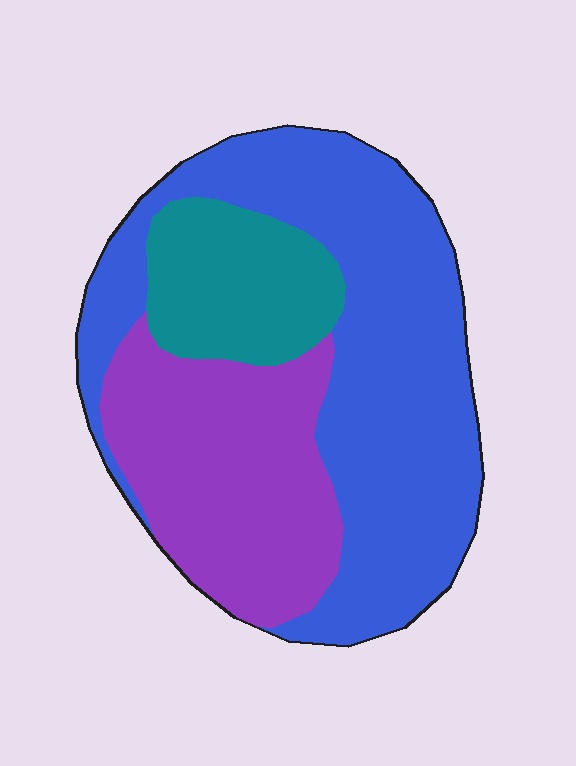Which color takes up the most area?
Blue, at roughly 55%.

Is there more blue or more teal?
Blue.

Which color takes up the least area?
Teal, at roughly 15%.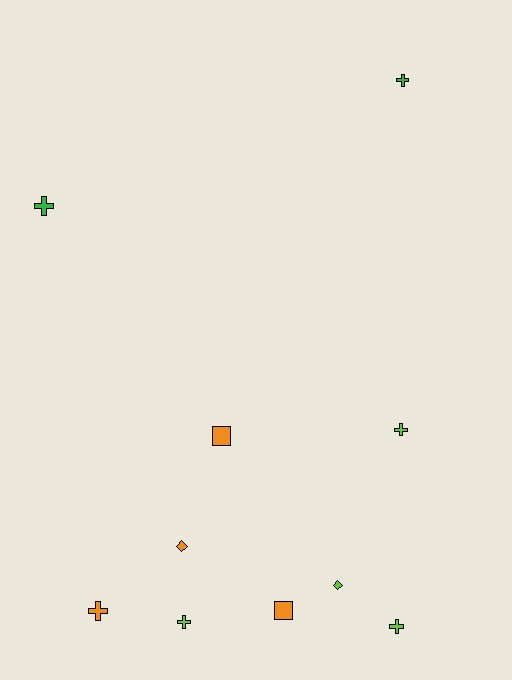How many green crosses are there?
There are 2 green crosses.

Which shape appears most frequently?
Cross, with 6 objects.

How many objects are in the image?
There are 10 objects.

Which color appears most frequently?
Orange, with 4 objects.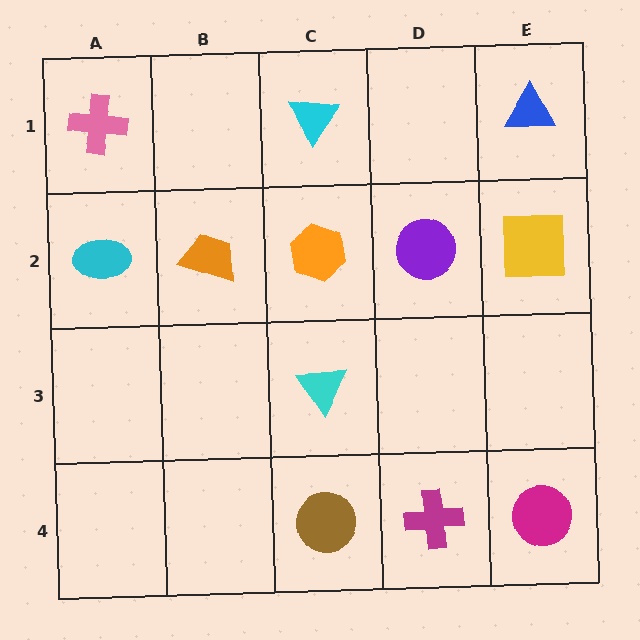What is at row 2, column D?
A purple circle.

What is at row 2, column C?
An orange hexagon.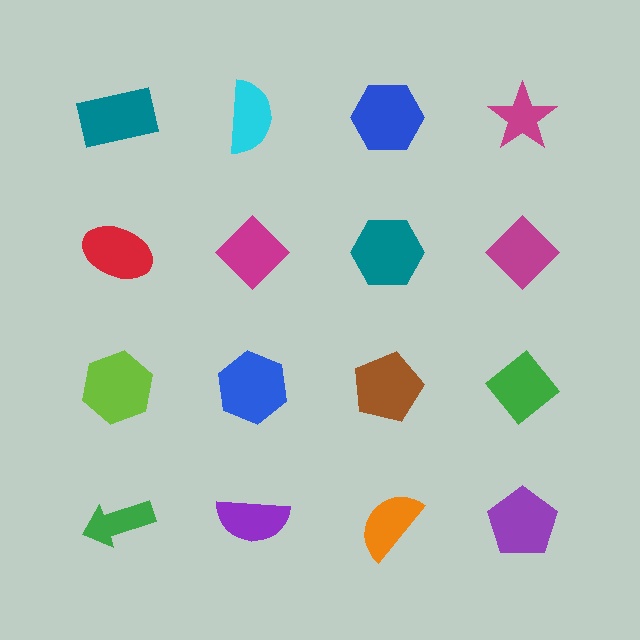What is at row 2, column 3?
A teal hexagon.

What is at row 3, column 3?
A brown pentagon.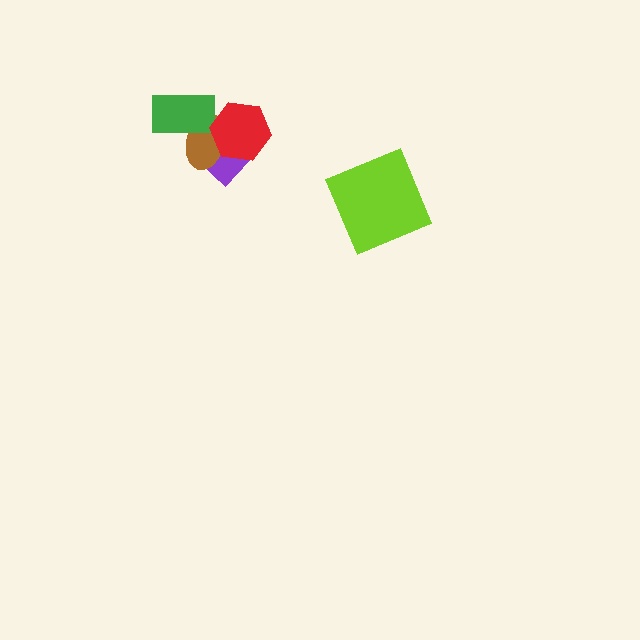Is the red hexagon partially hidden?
No, no other shape covers it.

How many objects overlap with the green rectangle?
2 objects overlap with the green rectangle.